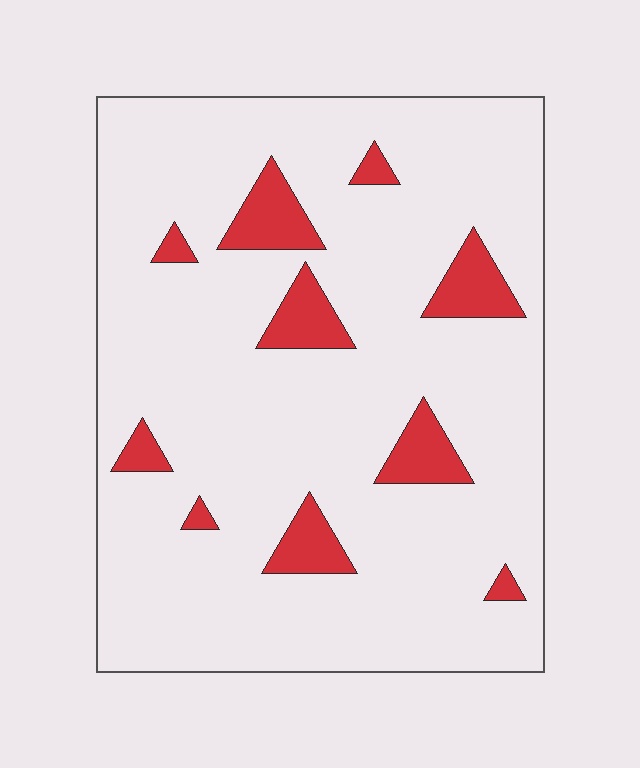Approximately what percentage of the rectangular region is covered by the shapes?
Approximately 10%.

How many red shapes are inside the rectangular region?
10.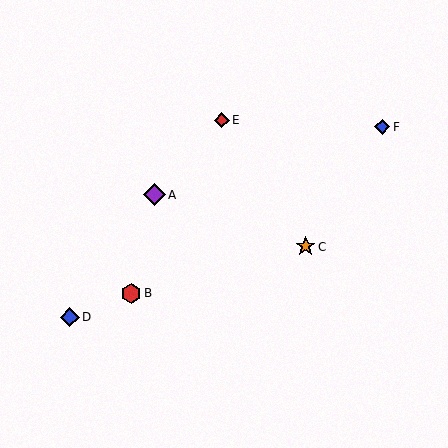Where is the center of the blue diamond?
The center of the blue diamond is at (382, 127).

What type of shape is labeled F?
Shape F is a blue diamond.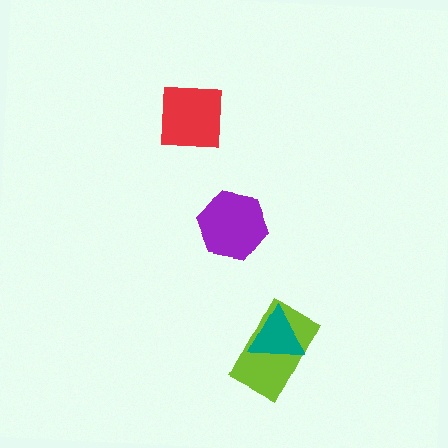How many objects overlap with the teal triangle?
1 object overlaps with the teal triangle.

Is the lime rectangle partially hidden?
Yes, it is partially covered by another shape.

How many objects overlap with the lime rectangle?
1 object overlaps with the lime rectangle.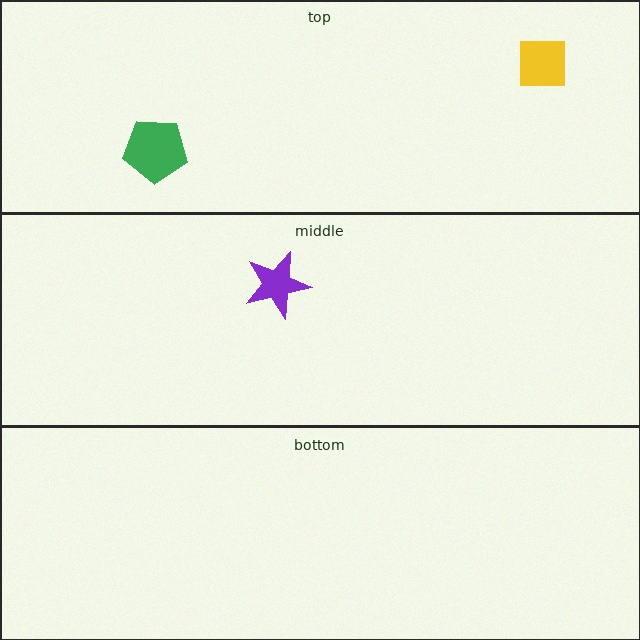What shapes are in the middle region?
The purple star.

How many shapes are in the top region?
2.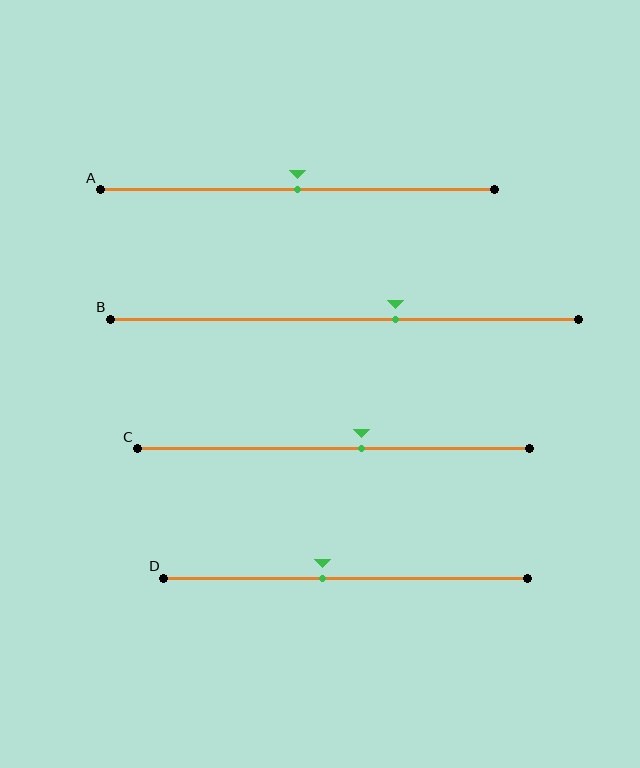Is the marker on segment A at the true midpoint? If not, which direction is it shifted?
Yes, the marker on segment A is at the true midpoint.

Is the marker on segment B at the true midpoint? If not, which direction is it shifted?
No, the marker on segment B is shifted to the right by about 11% of the segment length.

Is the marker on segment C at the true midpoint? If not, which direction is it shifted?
No, the marker on segment C is shifted to the right by about 7% of the segment length.